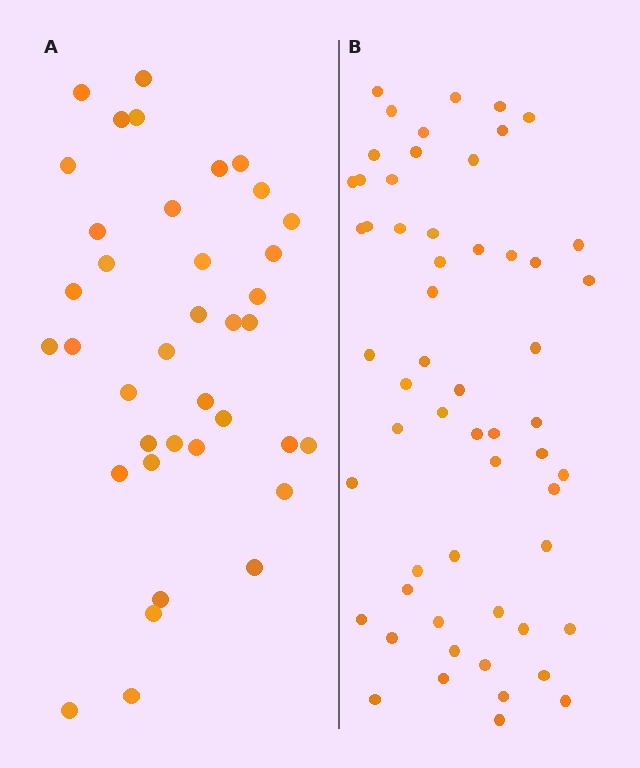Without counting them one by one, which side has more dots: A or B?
Region B (the right region) has more dots.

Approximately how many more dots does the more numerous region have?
Region B has approximately 20 more dots than region A.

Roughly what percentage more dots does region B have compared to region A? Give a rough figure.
About 50% more.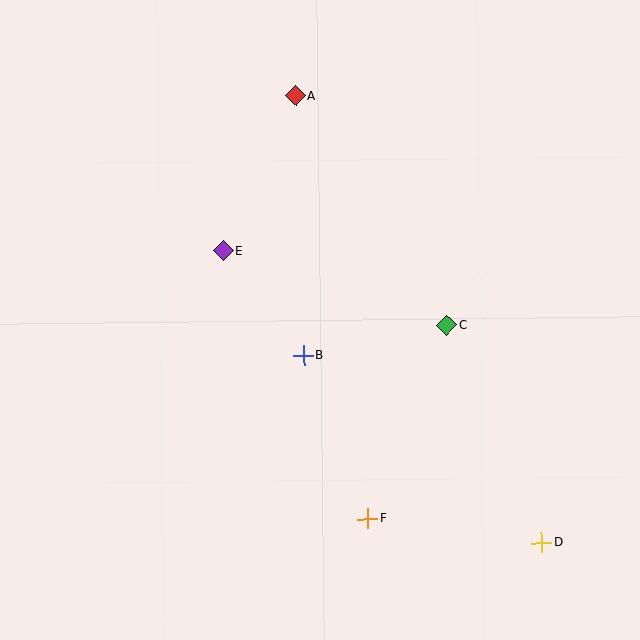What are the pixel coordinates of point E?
Point E is at (223, 251).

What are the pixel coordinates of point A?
Point A is at (295, 96).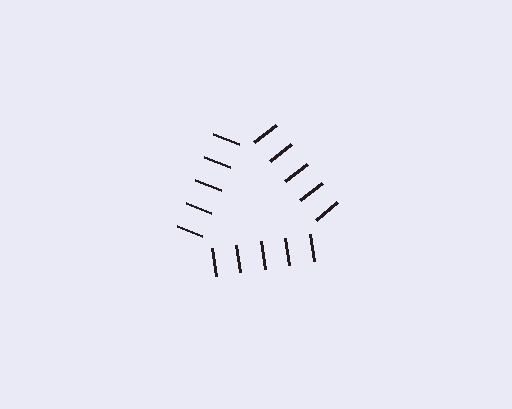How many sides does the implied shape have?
3 sides — the line-ends trace a triangle.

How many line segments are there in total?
15 — 5 along each of the 3 edges.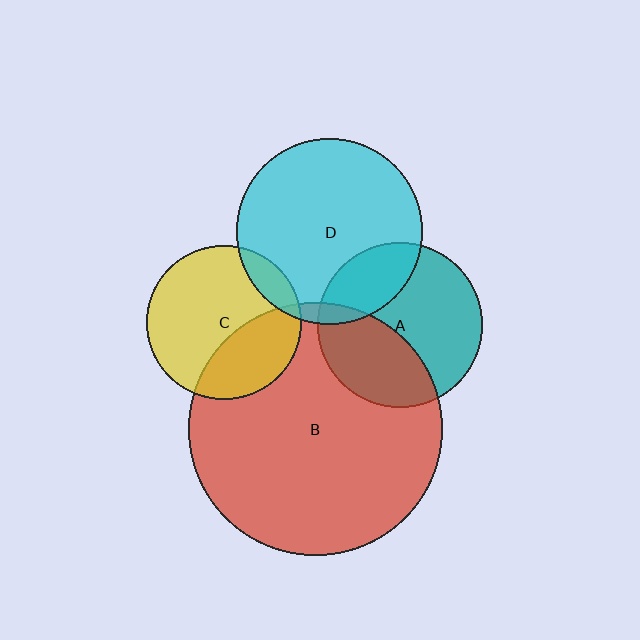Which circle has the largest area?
Circle B (red).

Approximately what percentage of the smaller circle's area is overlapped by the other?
Approximately 10%.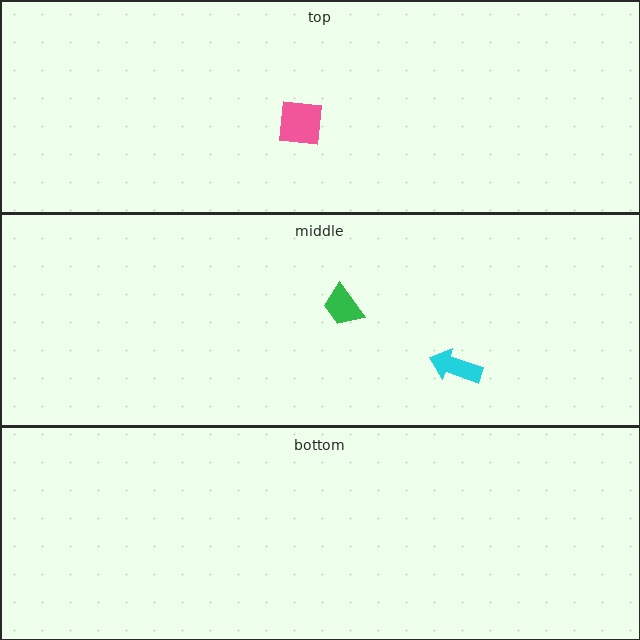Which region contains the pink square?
The top region.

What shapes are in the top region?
The pink square.